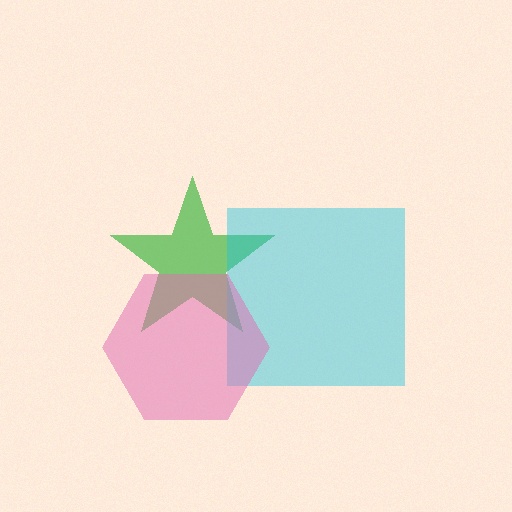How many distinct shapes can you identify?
There are 3 distinct shapes: a green star, a cyan square, a pink hexagon.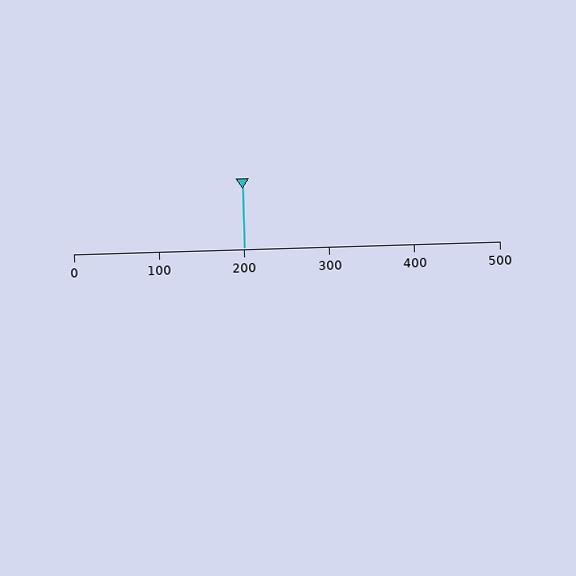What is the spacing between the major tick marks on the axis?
The major ticks are spaced 100 apart.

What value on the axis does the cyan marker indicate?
The marker indicates approximately 200.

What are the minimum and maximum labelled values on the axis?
The axis runs from 0 to 500.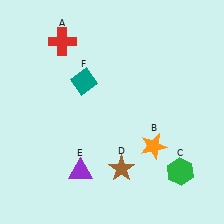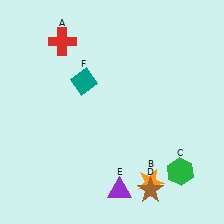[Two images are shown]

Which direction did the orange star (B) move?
The orange star (B) moved down.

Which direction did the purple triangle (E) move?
The purple triangle (E) moved right.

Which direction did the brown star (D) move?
The brown star (D) moved right.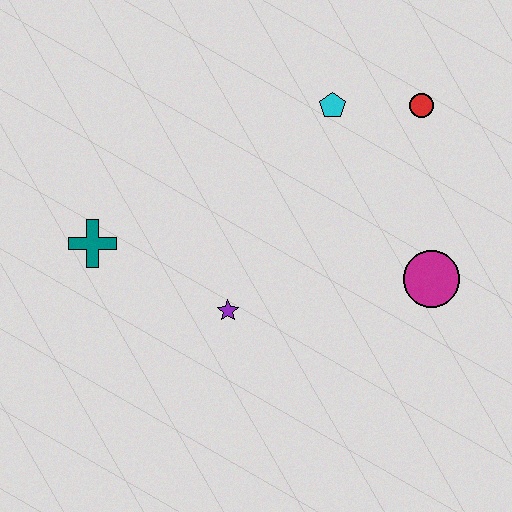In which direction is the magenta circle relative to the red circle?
The magenta circle is below the red circle.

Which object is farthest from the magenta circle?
The teal cross is farthest from the magenta circle.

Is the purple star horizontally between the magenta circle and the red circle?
No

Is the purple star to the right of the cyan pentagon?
No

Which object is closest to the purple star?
The teal cross is closest to the purple star.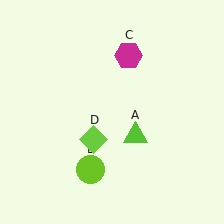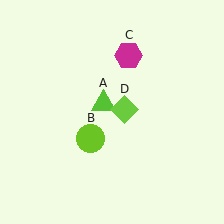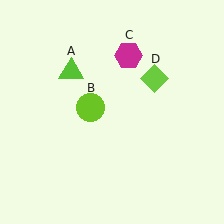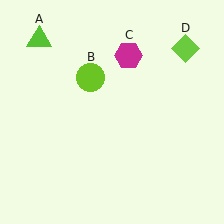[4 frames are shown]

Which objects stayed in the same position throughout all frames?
Magenta hexagon (object C) remained stationary.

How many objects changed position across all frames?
3 objects changed position: lime triangle (object A), lime circle (object B), lime diamond (object D).